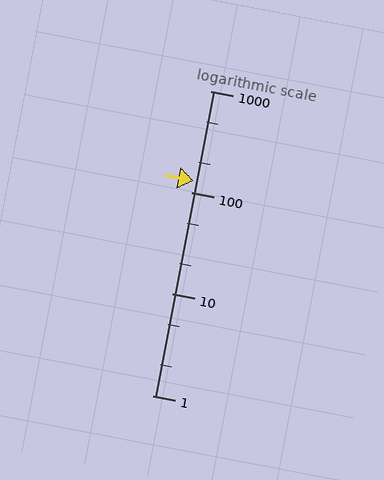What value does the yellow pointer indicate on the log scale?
The pointer indicates approximately 130.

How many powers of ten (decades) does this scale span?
The scale spans 3 decades, from 1 to 1000.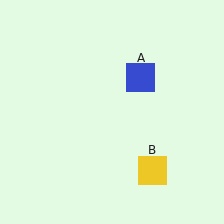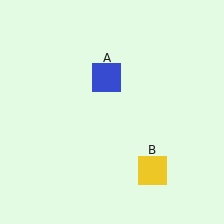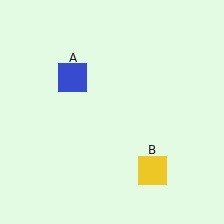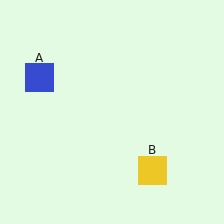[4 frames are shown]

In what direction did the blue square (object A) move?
The blue square (object A) moved left.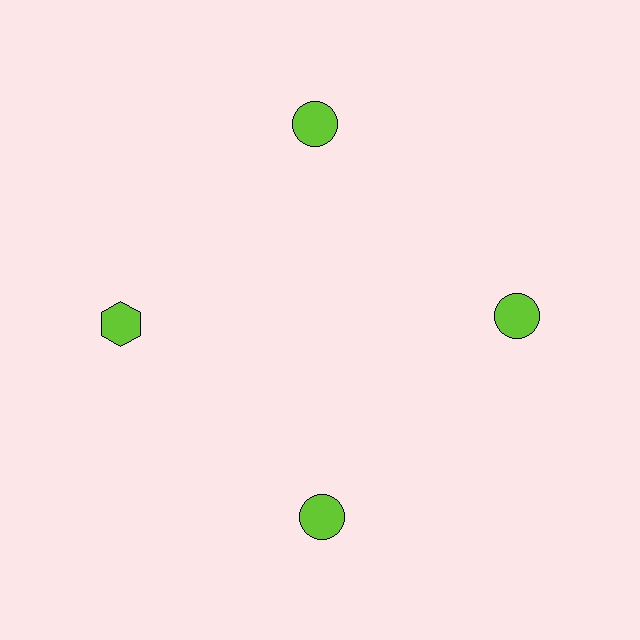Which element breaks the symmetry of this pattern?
The lime hexagon at roughly the 9 o'clock position breaks the symmetry. All other shapes are lime circles.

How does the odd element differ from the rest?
It has a different shape: hexagon instead of circle.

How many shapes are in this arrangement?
There are 4 shapes arranged in a ring pattern.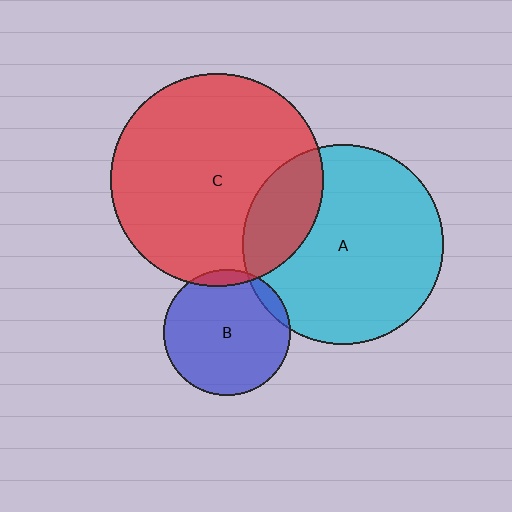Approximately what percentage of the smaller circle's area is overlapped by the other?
Approximately 5%.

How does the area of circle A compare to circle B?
Approximately 2.5 times.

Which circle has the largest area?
Circle C (red).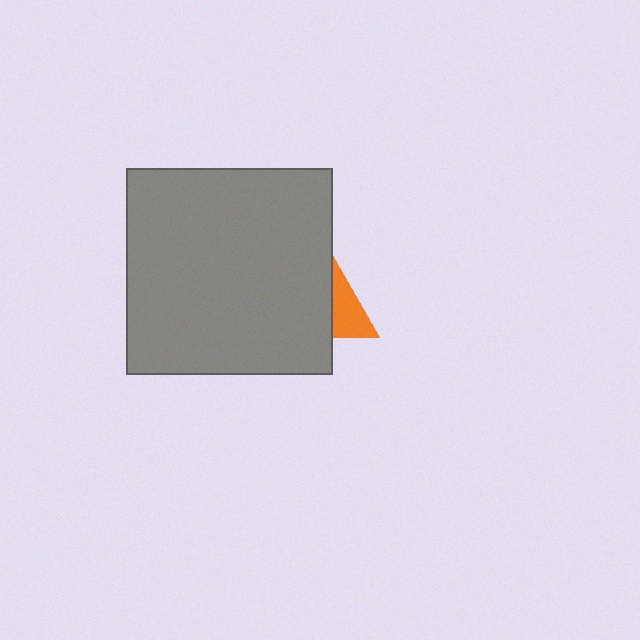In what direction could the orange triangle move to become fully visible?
The orange triangle could move right. That would shift it out from behind the gray square entirely.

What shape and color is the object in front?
The object in front is a gray square.